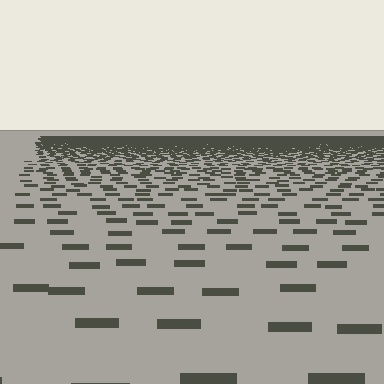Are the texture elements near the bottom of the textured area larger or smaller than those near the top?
Larger. Near the bottom, elements are closer to the viewer and appear at a bigger on-screen size.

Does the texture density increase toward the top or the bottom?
Density increases toward the top.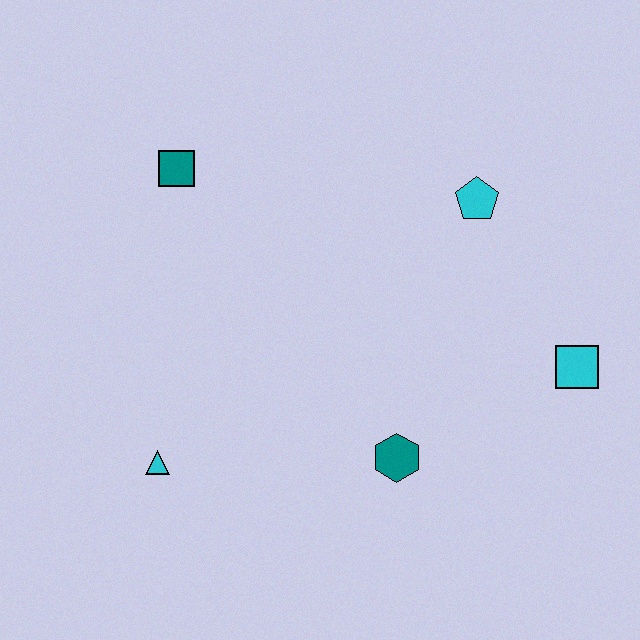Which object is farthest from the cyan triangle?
The cyan square is farthest from the cyan triangle.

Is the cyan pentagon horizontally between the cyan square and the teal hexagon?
Yes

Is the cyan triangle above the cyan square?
No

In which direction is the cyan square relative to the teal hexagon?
The cyan square is to the right of the teal hexagon.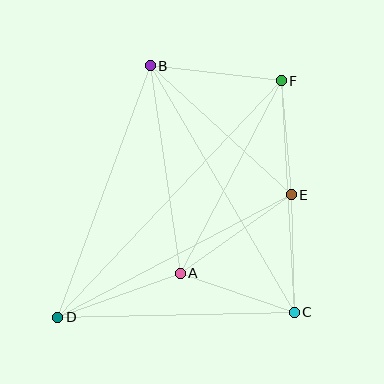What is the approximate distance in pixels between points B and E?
The distance between B and E is approximately 191 pixels.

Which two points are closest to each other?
Points E and F are closest to each other.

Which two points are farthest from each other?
Points D and F are farthest from each other.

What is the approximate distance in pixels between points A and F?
The distance between A and F is approximately 218 pixels.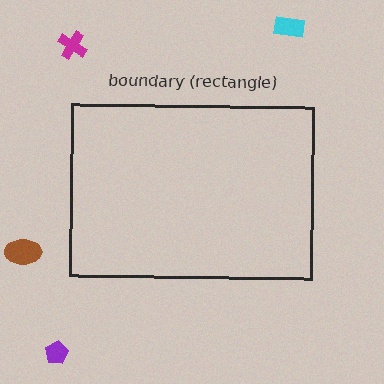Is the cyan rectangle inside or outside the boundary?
Outside.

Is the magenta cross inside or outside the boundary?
Outside.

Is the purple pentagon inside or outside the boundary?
Outside.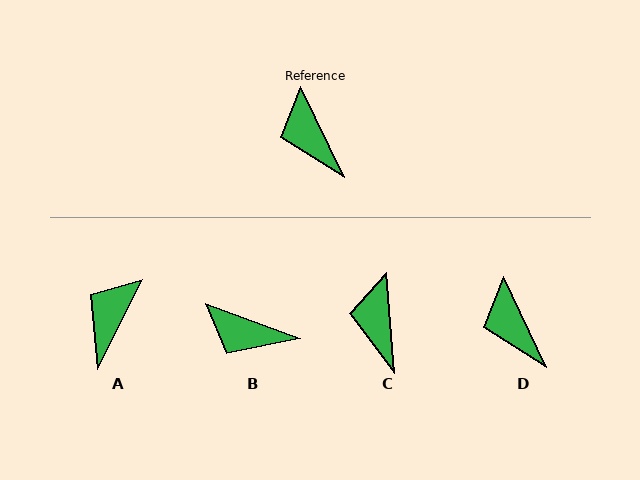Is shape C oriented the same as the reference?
No, it is off by about 21 degrees.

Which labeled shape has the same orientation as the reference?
D.